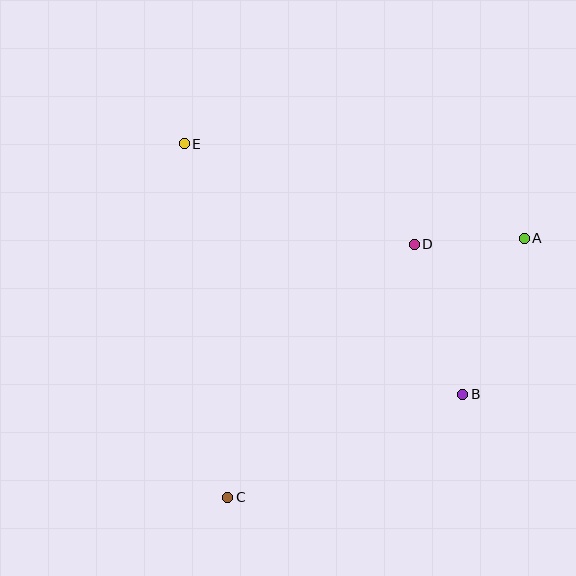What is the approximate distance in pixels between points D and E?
The distance between D and E is approximately 251 pixels.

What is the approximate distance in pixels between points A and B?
The distance between A and B is approximately 167 pixels.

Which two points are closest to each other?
Points A and D are closest to each other.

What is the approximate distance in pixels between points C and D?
The distance between C and D is approximately 315 pixels.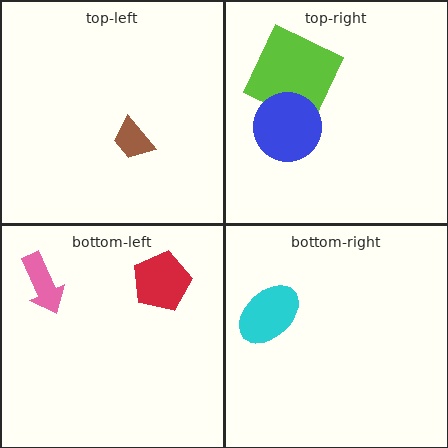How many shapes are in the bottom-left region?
2.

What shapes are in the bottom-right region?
The cyan ellipse.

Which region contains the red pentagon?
The bottom-left region.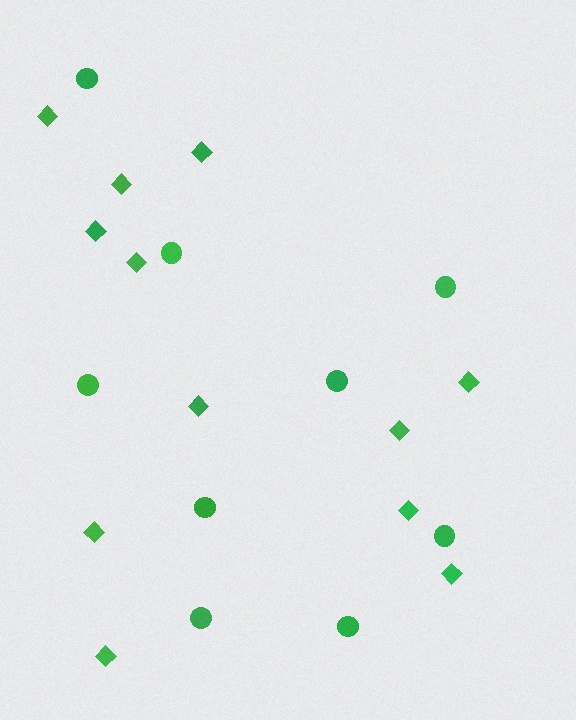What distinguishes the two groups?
There are 2 groups: one group of circles (9) and one group of diamonds (12).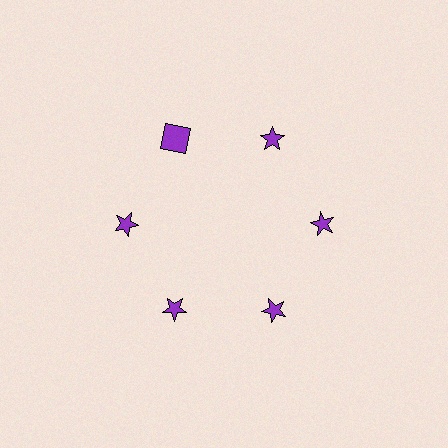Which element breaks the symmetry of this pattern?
The purple square at roughly the 11 o'clock position breaks the symmetry. All other shapes are purple stars.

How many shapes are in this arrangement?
There are 6 shapes arranged in a ring pattern.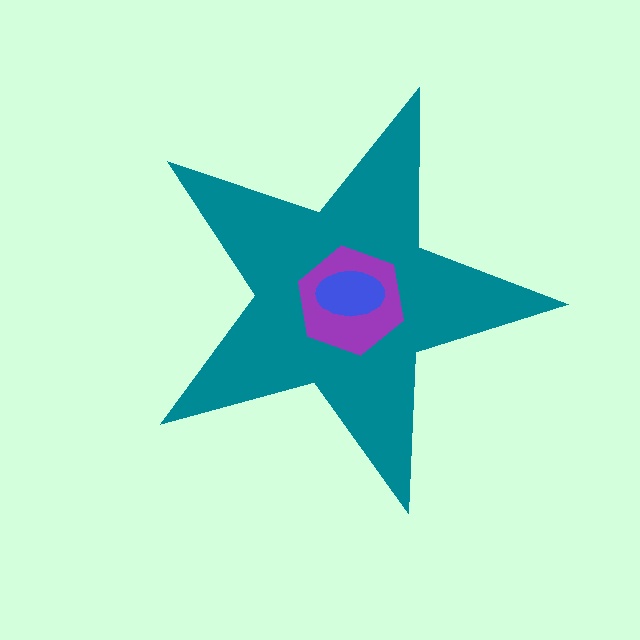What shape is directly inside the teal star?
The purple hexagon.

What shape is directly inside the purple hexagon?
The blue ellipse.